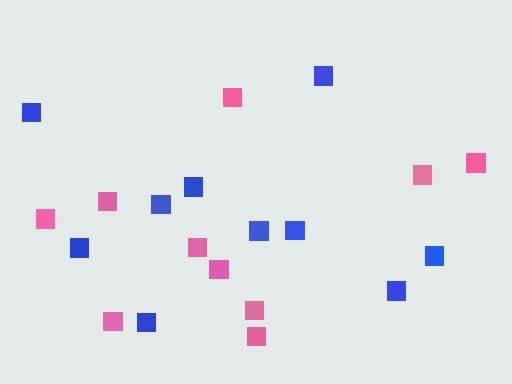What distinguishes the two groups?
There are 2 groups: one group of pink squares (10) and one group of blue squares (10).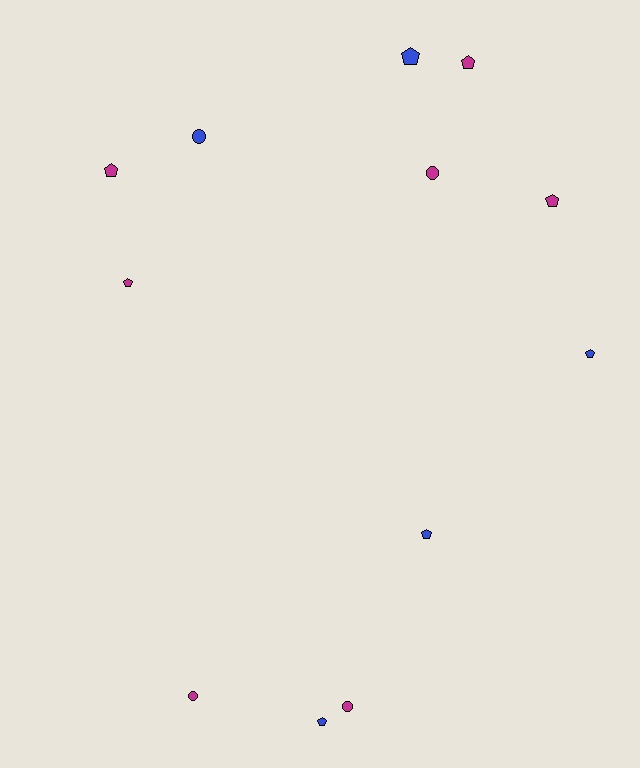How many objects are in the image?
There are 12 objects.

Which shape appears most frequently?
Pentagon, with 8 objects.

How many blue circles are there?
There is 1 blue circle.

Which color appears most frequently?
Magenta, with 7 objects.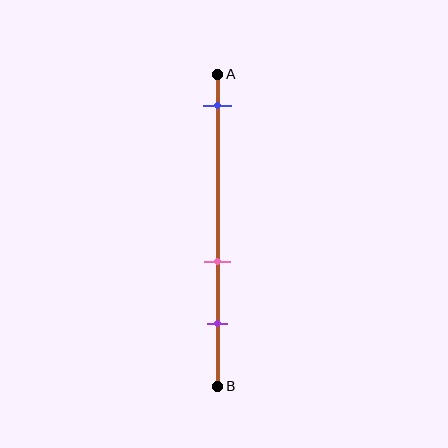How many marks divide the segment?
There are 3 marks dividing the segment.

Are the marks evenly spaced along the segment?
No, the marks are not evenly spaced.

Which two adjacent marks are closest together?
The pink and purple marks are the closest adjacent pair.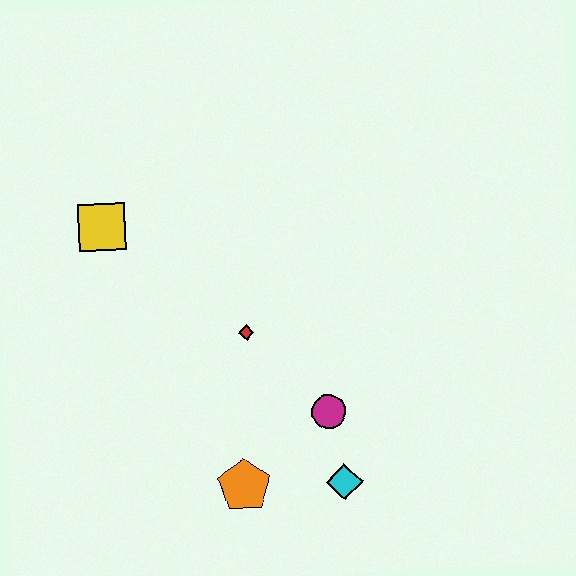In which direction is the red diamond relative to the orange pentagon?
The red diamond is above the orange pentagon.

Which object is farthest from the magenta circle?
The yellow square is farthest from the magenta circle.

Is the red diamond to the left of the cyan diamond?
Yes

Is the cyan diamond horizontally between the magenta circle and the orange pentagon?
No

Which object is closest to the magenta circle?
The cyan diamond is closest to the magenta circle.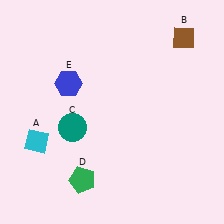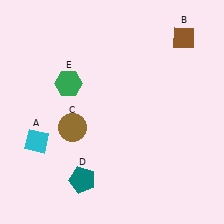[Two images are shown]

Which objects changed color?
C changed from teal to brown. D changed from green to teal. E changed from blue to green.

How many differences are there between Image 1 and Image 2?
There are 3 differences between the two images.